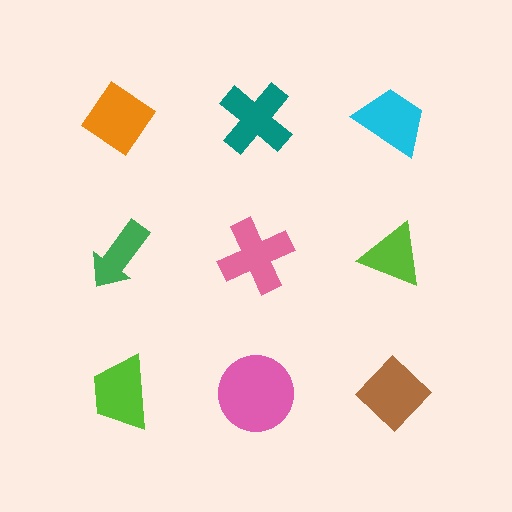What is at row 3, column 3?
A brown diamond.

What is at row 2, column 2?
A pink cross.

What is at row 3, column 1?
A lime trapezoid.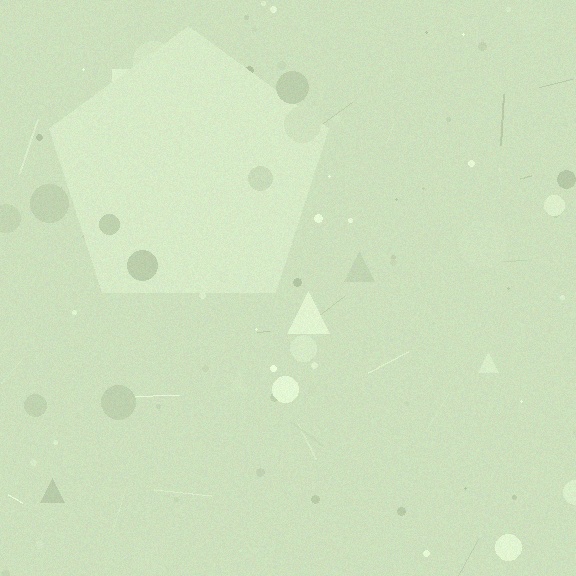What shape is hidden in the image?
A pentagon is hidden in the image.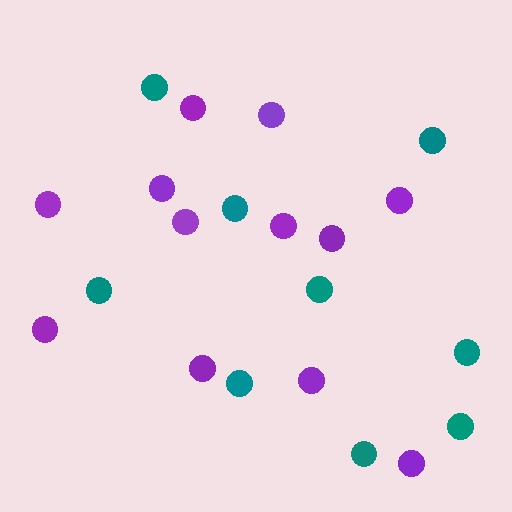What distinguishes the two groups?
There are 2 groups: one group of teal circles (9) and one group of purple circles (12).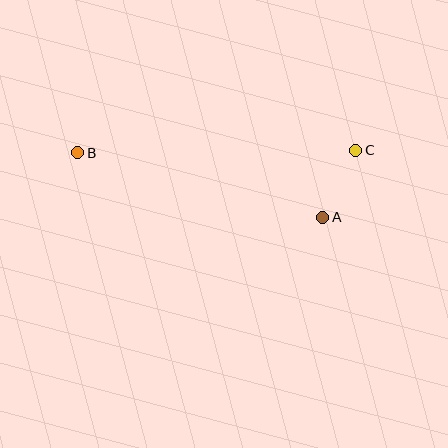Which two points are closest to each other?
Points A and C are closest to each other.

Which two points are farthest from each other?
Points B and C are farthest from each other.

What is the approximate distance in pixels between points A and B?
The distance between A and B is approximately 253 pixels.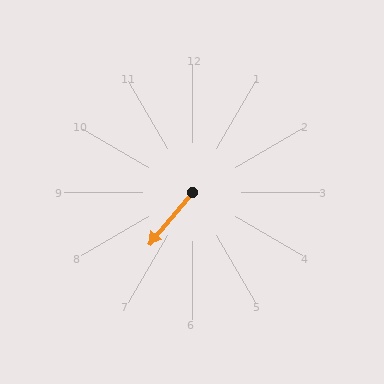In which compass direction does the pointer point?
Southwest.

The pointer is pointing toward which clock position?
Roughly 7 o'clock.